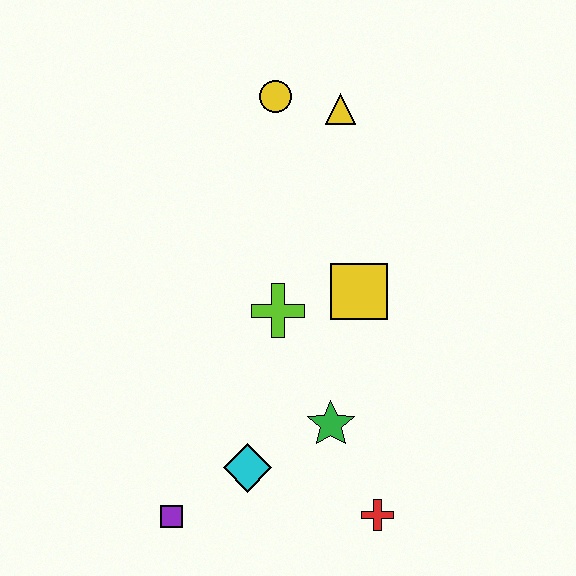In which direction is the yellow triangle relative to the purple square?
The yellow triangle is above the purple square.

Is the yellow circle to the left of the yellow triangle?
Yes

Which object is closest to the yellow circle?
The yellow triangle is closest to the yellow circle.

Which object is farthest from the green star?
The yellow circle is farthest from the green star.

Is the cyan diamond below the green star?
Yes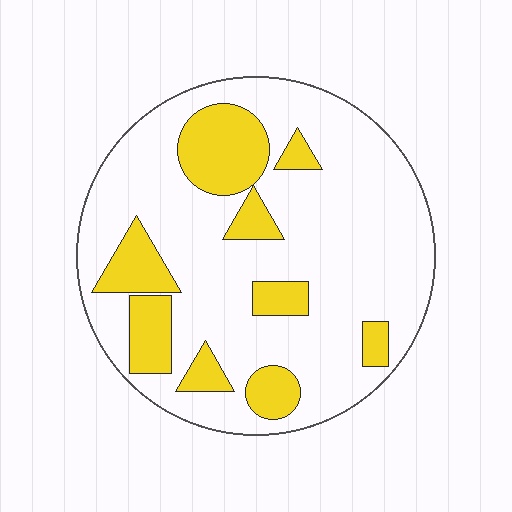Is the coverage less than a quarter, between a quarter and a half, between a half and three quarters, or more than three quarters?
Less than a quarter.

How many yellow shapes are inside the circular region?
9.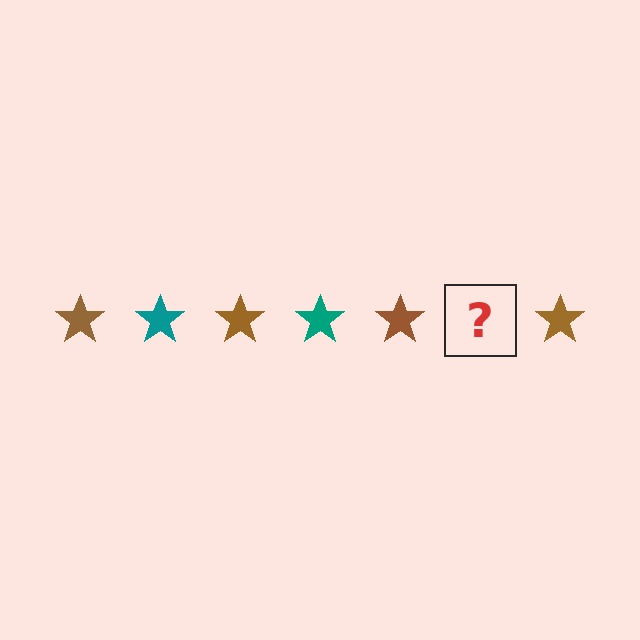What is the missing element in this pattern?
The missing element is a teal star.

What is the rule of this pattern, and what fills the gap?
The rule is that the pattern cycles through brown, teal stars. The gap should be filled with a teal star.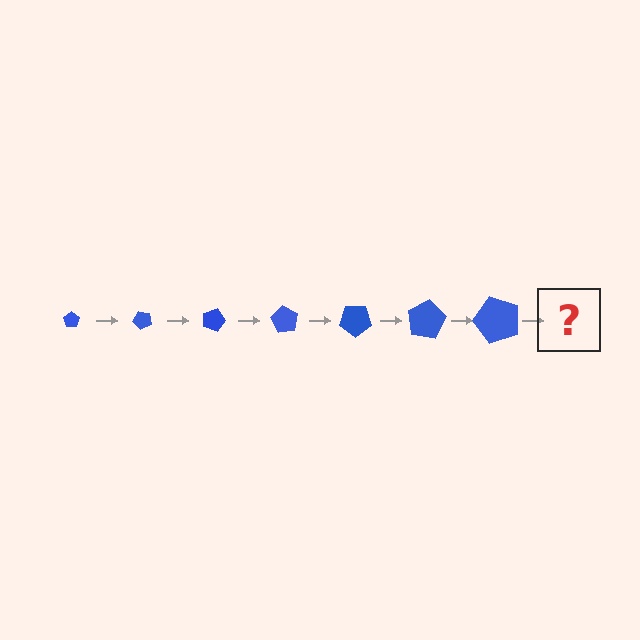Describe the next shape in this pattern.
It should be a pentagon, larger than the previous one and rotated 315 degrees from the start.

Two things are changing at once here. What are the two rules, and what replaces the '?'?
The two rules are that the pentagon grows larger each step and it rotates 45 degrees each step. The '?' should be a pentagon, larger than the previous one and rotated 315 degrees from the start.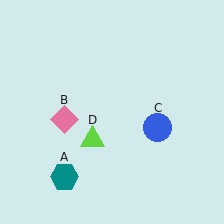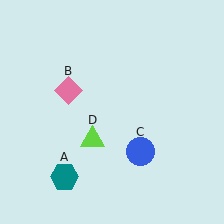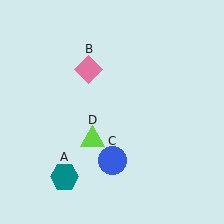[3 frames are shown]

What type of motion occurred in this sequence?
The pink diamond (object B), blue circle (object C) rotated clockwise around the center of the scene.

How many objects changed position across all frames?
2 objects changed position: pink diamond (object B), blue circle (object C).